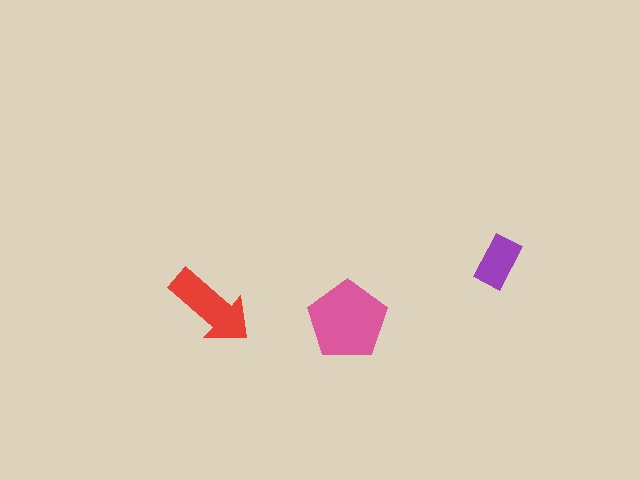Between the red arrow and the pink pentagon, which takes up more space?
The pink pentagon.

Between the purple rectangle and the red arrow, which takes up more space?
The red arrow.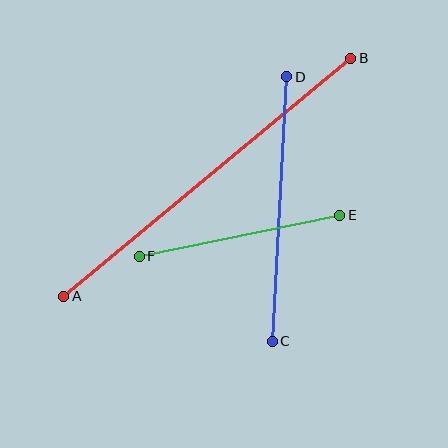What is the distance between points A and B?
The distance is approximately 373 pixels.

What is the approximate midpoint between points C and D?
The midpoint is at approximately (280, 209) pixels.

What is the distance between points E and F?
The distance is approximately 205 pixels.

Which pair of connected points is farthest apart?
Points A and B are farthest apart.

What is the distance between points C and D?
The distance is approximately 265 pixels.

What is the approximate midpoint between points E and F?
The midpoint is at approximately (240, 236) pixels.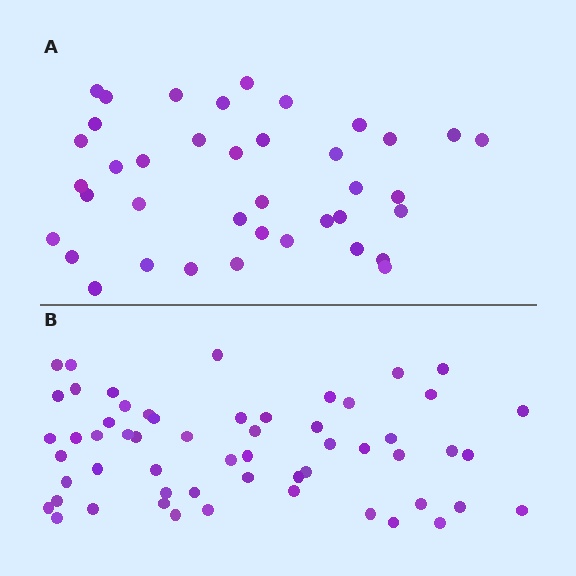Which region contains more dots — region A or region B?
Region B (the bottom region) has more dots.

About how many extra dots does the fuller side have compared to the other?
Region B has approximately 20 more dots than region A.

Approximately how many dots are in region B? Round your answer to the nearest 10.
About 60 dots. (The exact count is 57, which rounds to 60.)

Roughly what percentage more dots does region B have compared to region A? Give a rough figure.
About 45% more.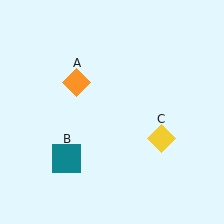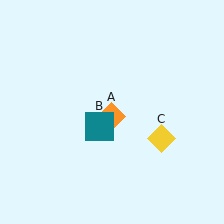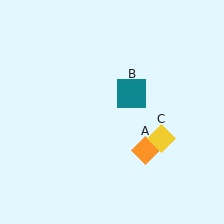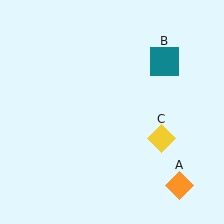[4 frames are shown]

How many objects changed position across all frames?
2 objects changed position: orange diamond (object A), teal square (object B).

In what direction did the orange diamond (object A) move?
The orange diamond (object A) moved down and to the right.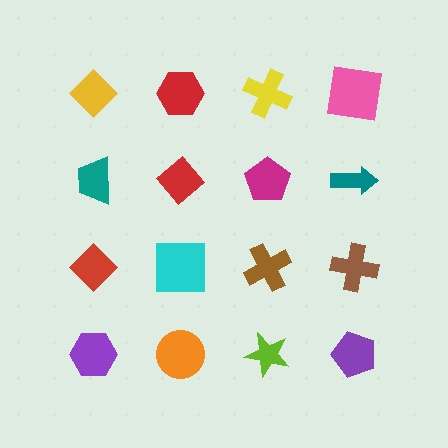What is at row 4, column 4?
A purple pentagon.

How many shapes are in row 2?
4 shapes.